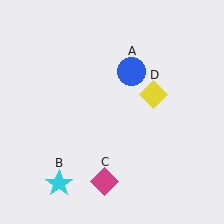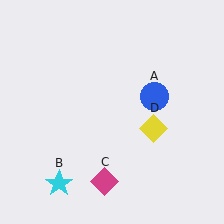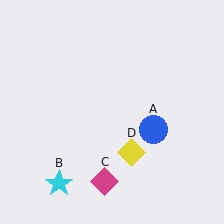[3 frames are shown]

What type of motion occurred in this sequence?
The blue circle (object A), yellow diamond (object D) rotated clockwise around the center of the scene.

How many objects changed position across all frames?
2 objects changed position: blue circle (object A), yellow diamond (object D).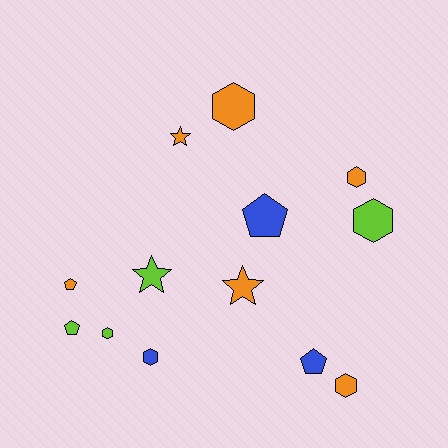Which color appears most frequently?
Orange, with 6 objects.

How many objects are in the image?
There are 13 objects.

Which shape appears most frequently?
Hexagon, with 6 objects.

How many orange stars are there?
There are 2 orange stars.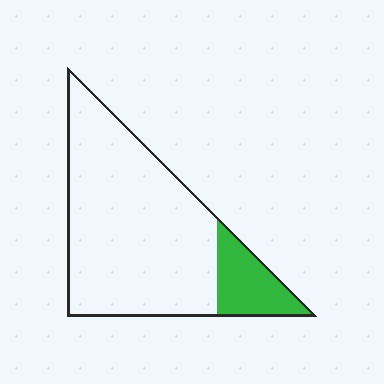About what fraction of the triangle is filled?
About one sixth (1/6).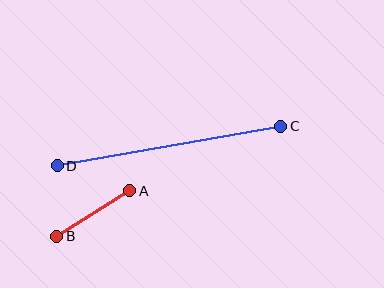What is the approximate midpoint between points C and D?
The midpoint is at approximately (169, 146) pixels.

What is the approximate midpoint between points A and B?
The midpoint is at approximately (93, 213) pixels.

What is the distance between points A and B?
The distance is approximately 86 pixels.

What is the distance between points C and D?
The distance is approximately 227 pixels.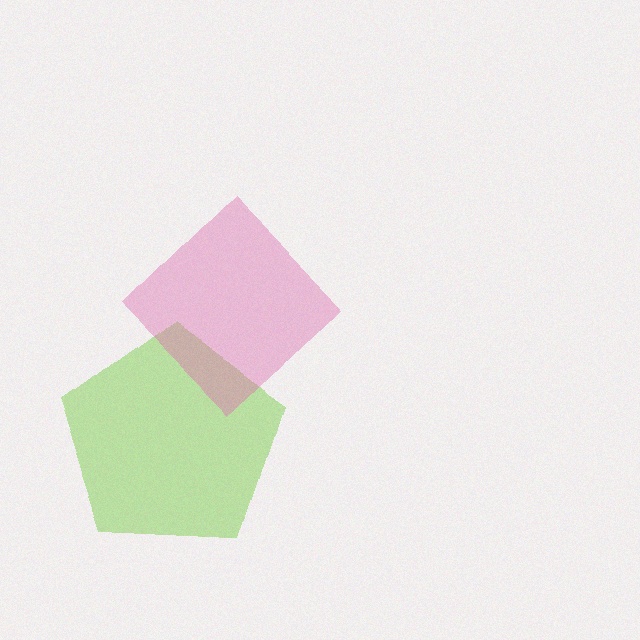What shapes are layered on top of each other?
The layered shapes are: a lime pentagon, a pink diamond.